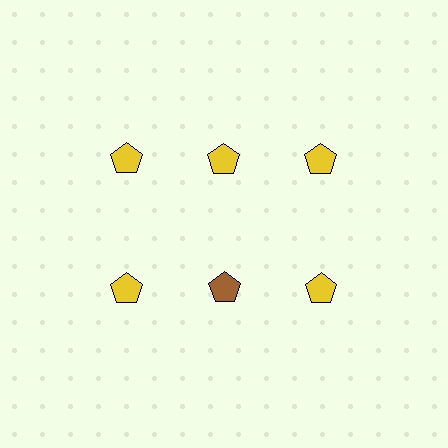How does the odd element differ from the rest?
It has a different color: brown instead of yellow.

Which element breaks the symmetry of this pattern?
The brown pentagon in the second row, second from left column breaks the symmetry. All other shapes are yellow pentagons.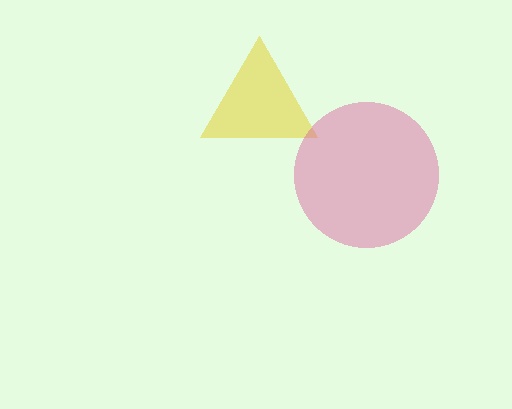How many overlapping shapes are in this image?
There are 2 overlapping shapes in the image.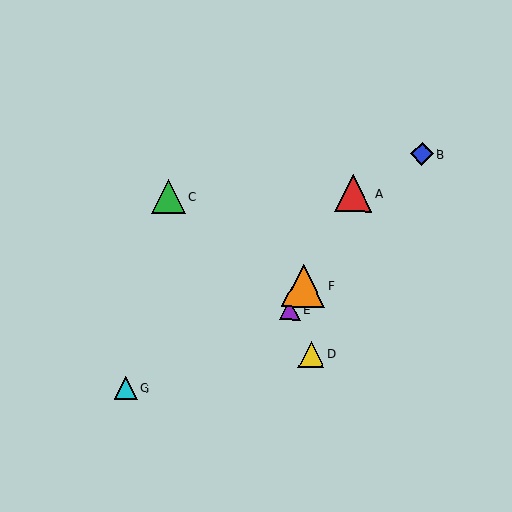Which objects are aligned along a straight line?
Objects A, E, F are aligned along a straight line.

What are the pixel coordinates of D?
Object D is at (311, 354).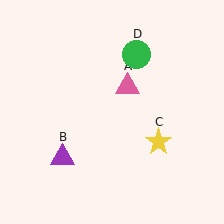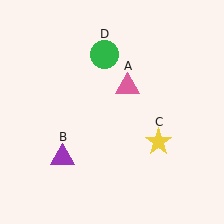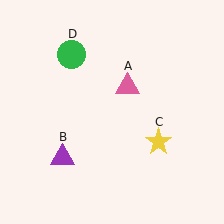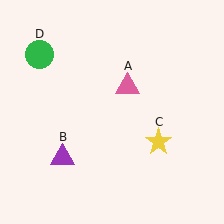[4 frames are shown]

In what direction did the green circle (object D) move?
The green circle (object D) moved left.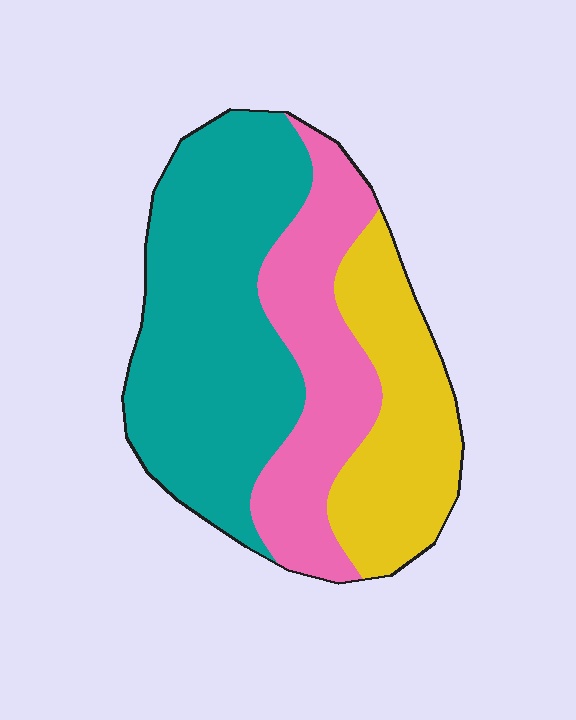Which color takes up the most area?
Teal, at roughly 45%.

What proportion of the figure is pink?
Pink covers roughly 30% of the figure.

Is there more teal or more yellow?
Teal.